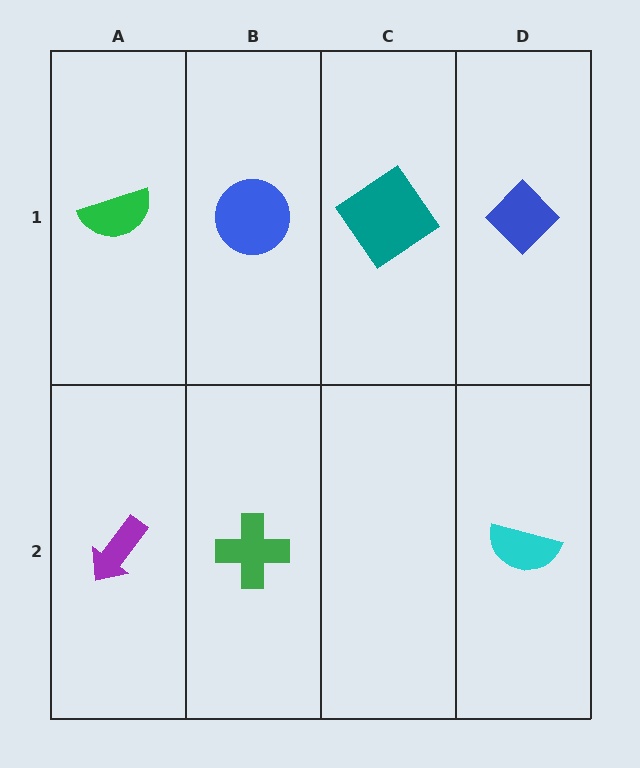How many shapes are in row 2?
3 shapes.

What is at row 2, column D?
A cyan semicircle.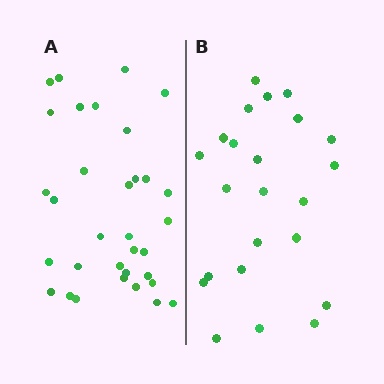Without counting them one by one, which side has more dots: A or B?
Region A (the left region) has more dots.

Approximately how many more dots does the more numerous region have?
Region A has roughly 10 or so more dots than region B.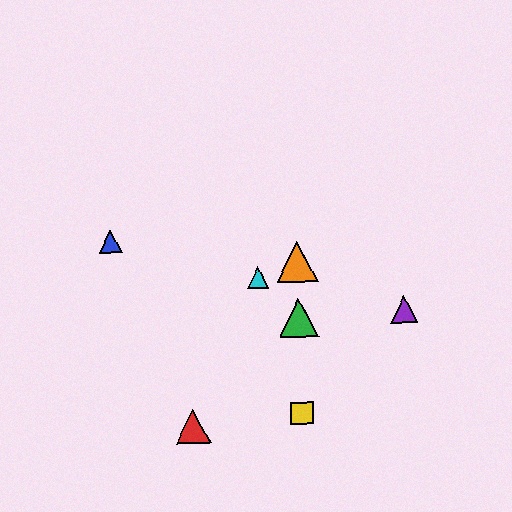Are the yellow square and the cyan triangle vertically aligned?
No, the yellow square is at x≈302 and the cyan triangle is at x≈258.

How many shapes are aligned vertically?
3 shapes (the green triangle, the yellow square, the orange triangle) are aligned vertically.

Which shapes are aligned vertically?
The green triangle, the yellow square, the orange triangle are aligned vertically.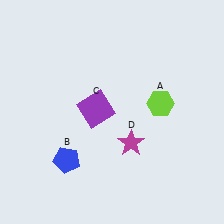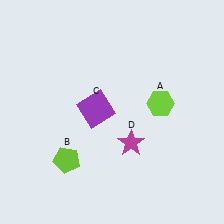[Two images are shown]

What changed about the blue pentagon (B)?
In Image 1, B is blue. In Image 2, it changed to lime.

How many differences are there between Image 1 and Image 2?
There is 1 difference between the two images.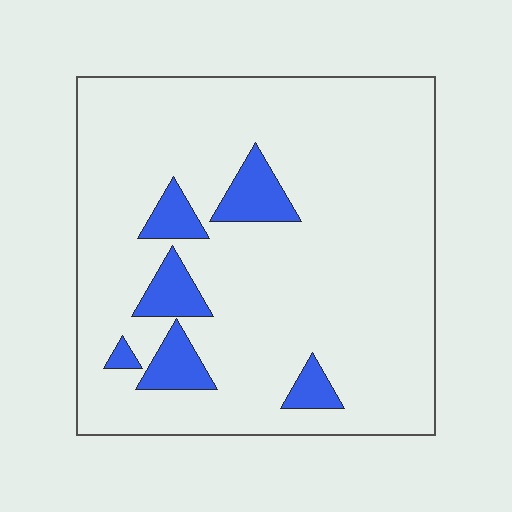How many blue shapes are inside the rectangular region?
6.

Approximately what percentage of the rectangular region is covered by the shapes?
Approximately 10%.